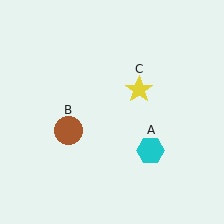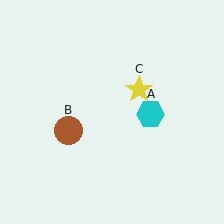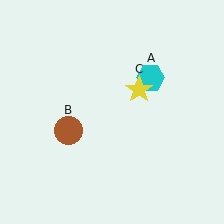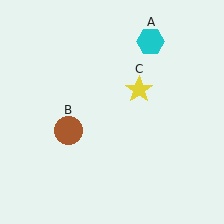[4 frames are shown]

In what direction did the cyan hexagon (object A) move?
The cyan hexagon (object A) moved up.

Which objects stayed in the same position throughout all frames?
Brown circle (object B) and yellow star (object C) remained stationary.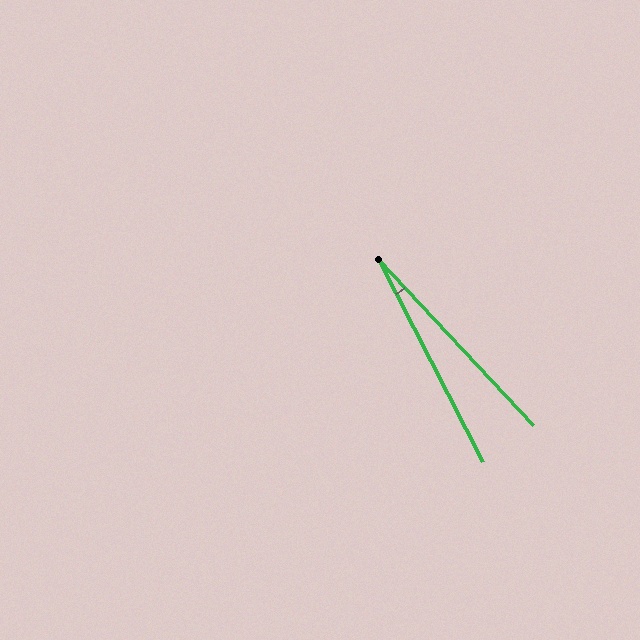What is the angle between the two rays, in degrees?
Approximately 16 degrees.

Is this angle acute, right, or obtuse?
It is acute.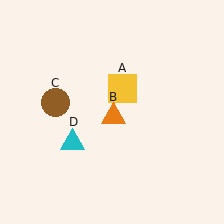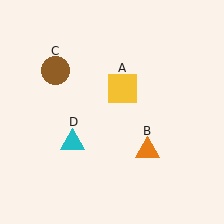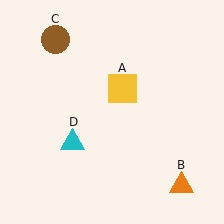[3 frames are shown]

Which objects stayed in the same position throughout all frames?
Yellow square (object A) and cyan triangle (object D) remained stationary.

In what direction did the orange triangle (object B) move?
The orange triangle (object B) moved down and to the right.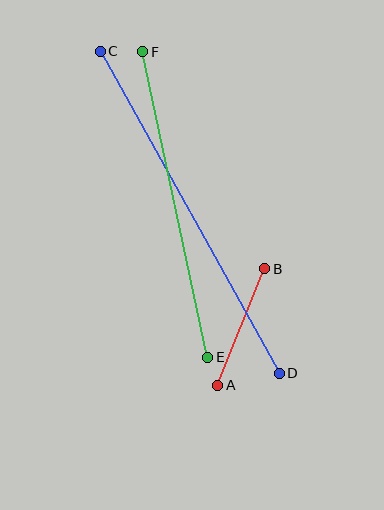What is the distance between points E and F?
The distance is approximately 312 pixels.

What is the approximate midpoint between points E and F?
The midpoint is at approximately (175, 204) pixels.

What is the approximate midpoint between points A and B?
The midpoint is at approximately (241, 327) pixels.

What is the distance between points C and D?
The distance is approximately 368 pixels.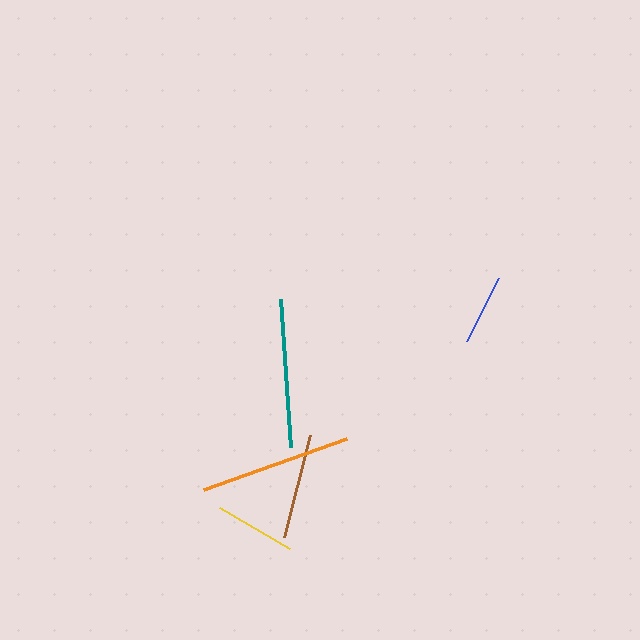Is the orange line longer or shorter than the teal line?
The orange line is longer than the teal line.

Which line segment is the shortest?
The blue line is the shortest at approximately 71 pixels.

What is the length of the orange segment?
The orange segment is approximately 152 pixels long.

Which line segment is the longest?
The orange line is the longest at approximately 152 pixels.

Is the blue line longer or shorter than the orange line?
The orange line is longer than the blue line.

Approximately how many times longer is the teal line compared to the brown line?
The teal line is approximately 1.4 times the length of the brown line.